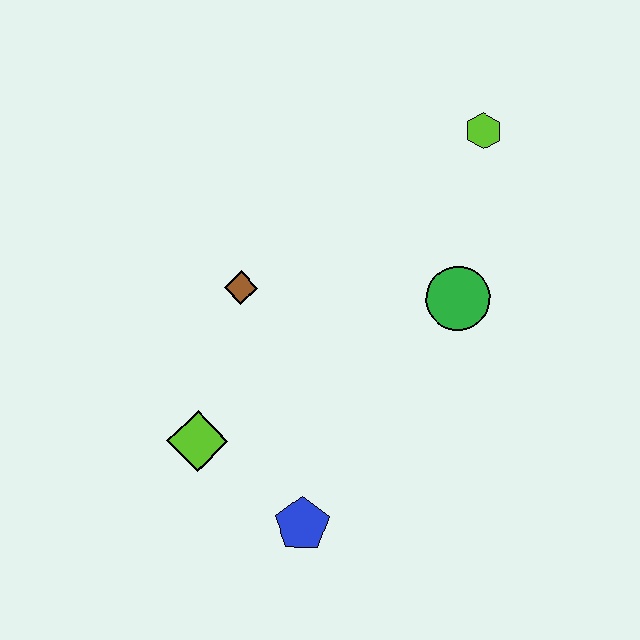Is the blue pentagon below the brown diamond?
Yes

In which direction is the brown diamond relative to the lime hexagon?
The brown diamond is to the left of the lime hexagon.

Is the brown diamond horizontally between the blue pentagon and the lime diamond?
Yes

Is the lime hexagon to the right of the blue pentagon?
Yes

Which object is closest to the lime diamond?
The blue pentagon is closest to the lime diamond.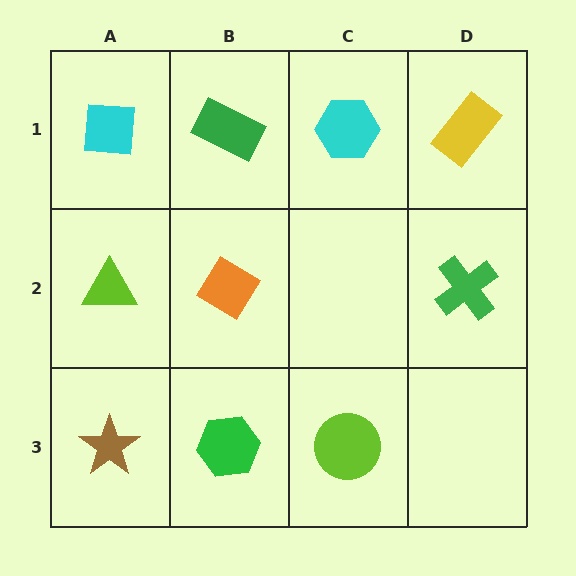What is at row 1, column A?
A cyan square.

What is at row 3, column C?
A lime circle.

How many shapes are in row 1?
4 shapes.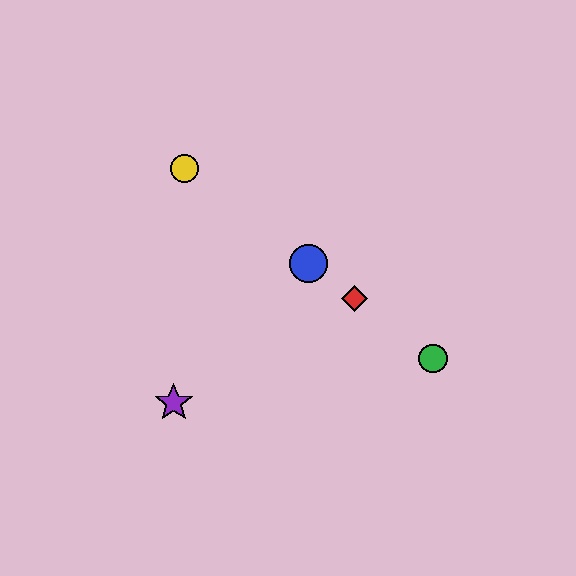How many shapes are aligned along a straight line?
4 shapes (the red diamond, the blue circle, the green circle, the yellow circle) are aligned along a straight line.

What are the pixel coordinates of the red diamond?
The red diamond is at (355, 299).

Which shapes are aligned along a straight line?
The red diamond, the blue circle, the green circle, the yellow circle are aligned along a straight line.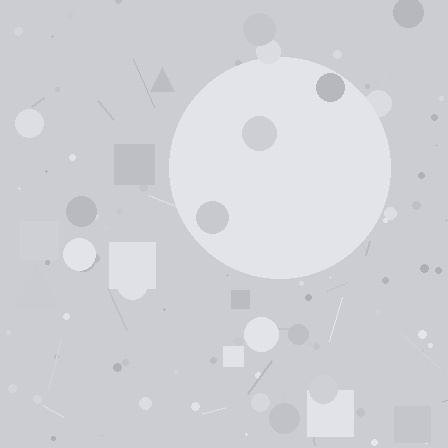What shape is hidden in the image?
A circle is hidden in the image.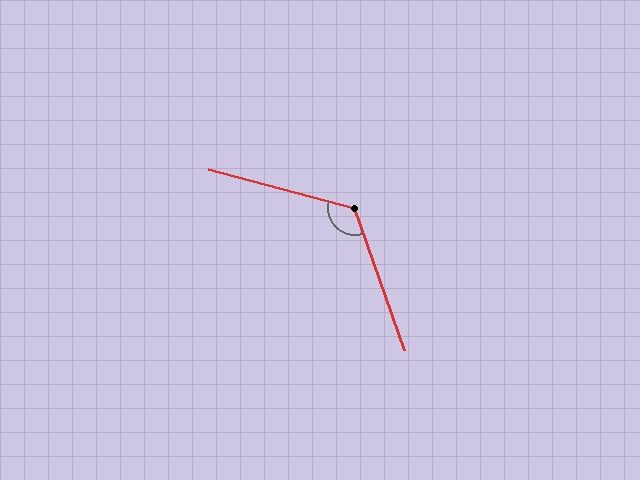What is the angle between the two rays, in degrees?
Approximately 124 degrees.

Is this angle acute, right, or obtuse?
It is obtuse.